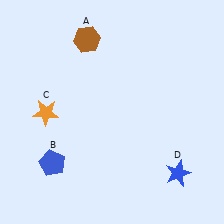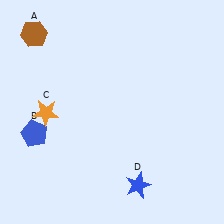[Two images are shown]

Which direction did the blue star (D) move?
The blue star (D) moved left.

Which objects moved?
The objects that moved are: the brown hexagon (A), the blue pentagon (B), the blue star (D).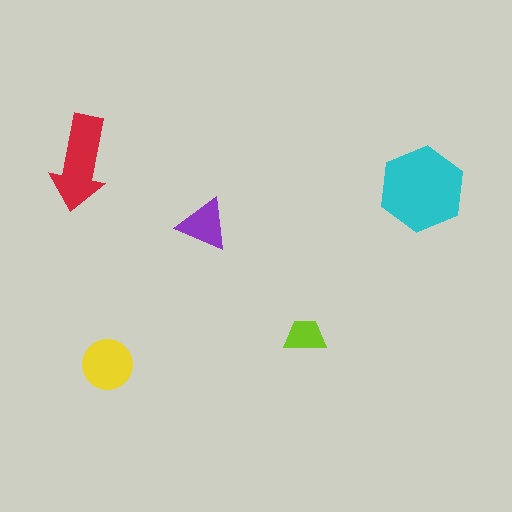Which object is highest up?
The red arrow is topmost.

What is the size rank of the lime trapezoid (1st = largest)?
5th.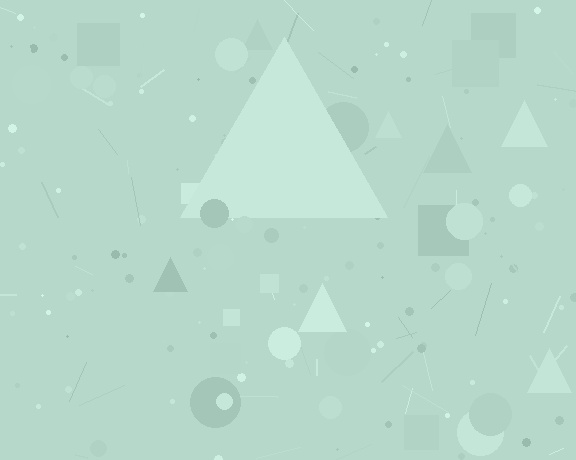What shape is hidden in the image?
A triangle is hidden in the image.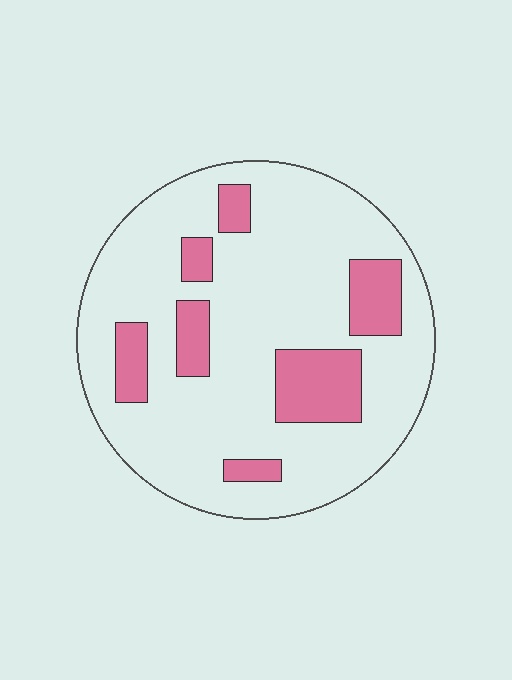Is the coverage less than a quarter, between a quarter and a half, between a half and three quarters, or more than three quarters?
Less than a quarter.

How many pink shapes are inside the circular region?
7.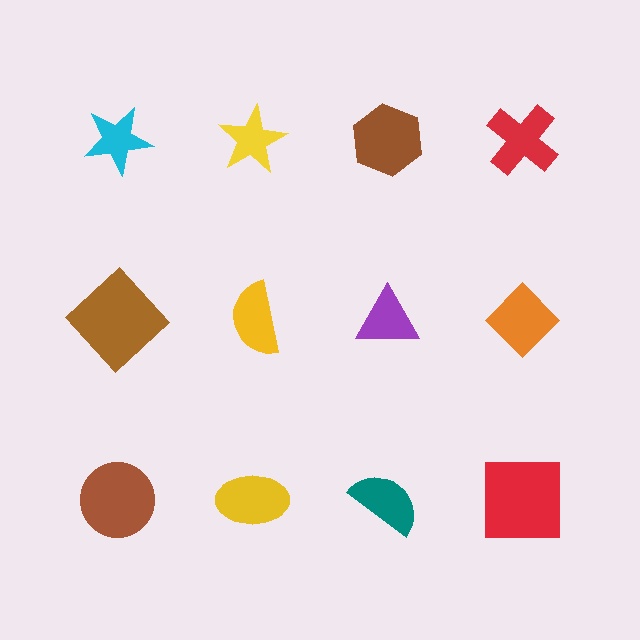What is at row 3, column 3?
A teal semicircle.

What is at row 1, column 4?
A red cross.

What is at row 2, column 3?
A purple triangle.